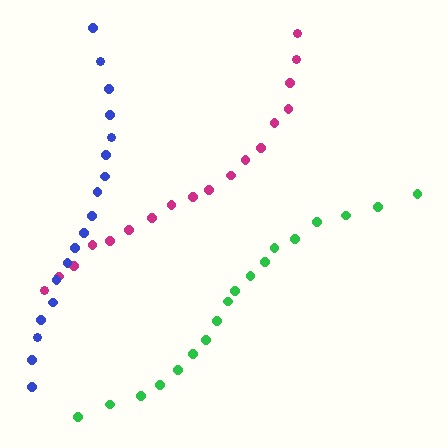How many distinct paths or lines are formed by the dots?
There are 3 distinct paths.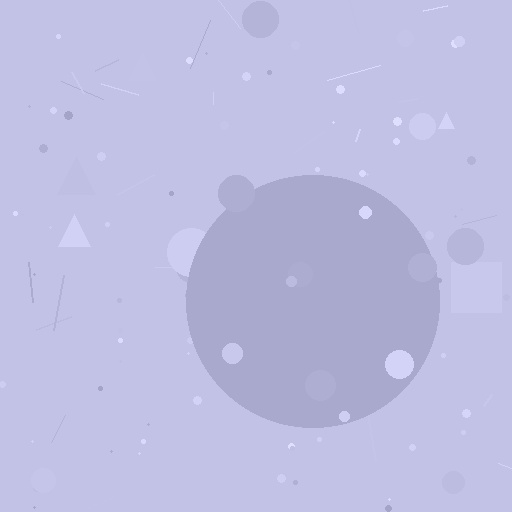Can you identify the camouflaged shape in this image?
The camouflaged shape is a circle.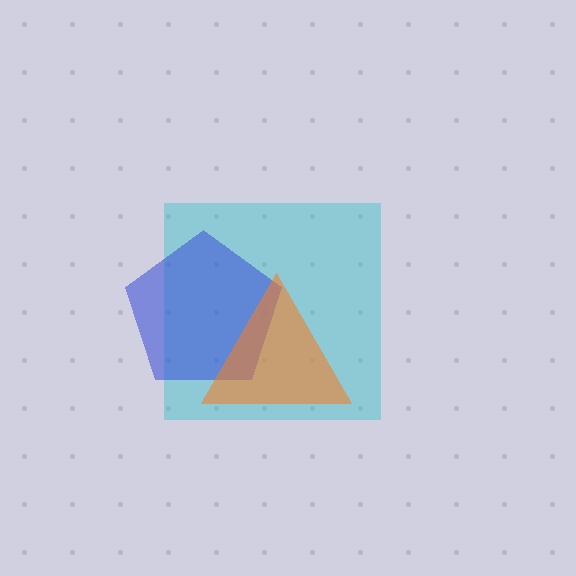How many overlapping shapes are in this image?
There are 3 overlapping shapes in the image.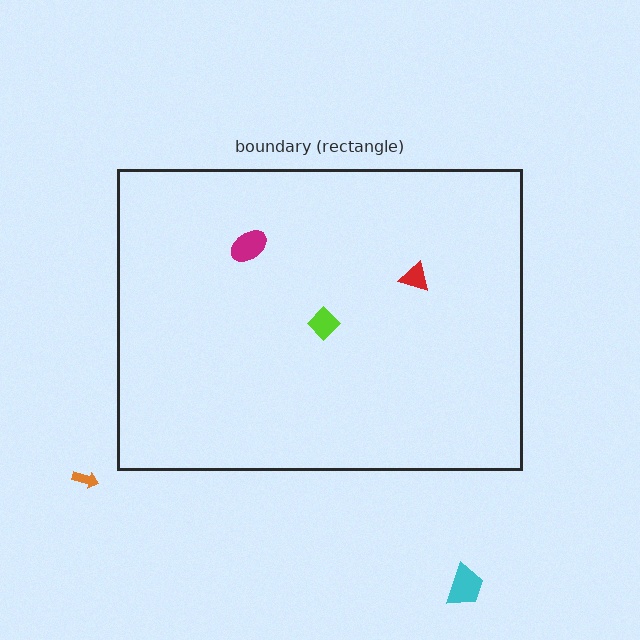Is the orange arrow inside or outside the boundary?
Outside.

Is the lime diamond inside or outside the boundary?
Inside.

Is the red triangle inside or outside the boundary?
Inside.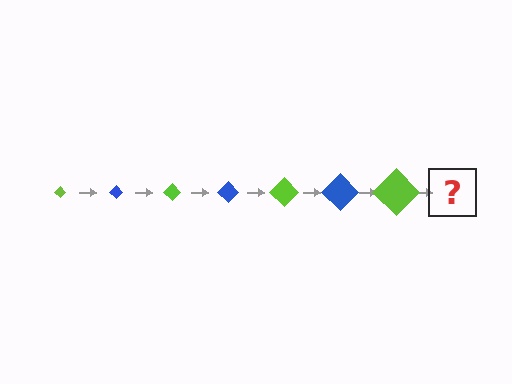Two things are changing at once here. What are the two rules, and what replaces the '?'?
The two rules are that the diamond grows larger each step and the color cycles through lime and blue. The '?' should be a blue diamond, larger than the previous one.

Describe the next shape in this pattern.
It should be a blue diamond, larger than the previous one.